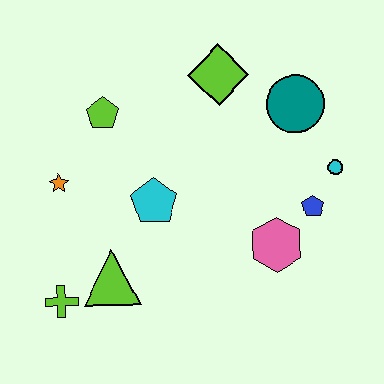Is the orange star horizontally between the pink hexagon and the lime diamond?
No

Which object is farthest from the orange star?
The cyan circle is farthest from the orange star.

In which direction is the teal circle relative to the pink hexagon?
The teal circle is above the pink hexagon.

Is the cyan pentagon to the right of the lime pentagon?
Yes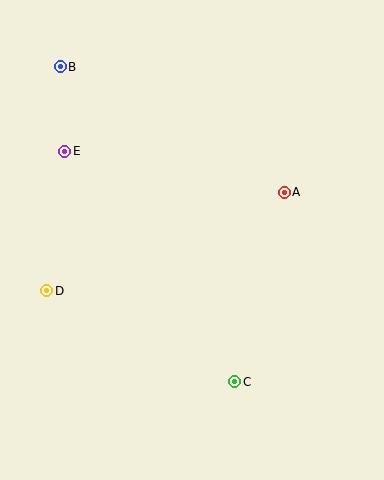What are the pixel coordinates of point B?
Point B is at (60, 67).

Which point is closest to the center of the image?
Point A at (284, 193) is closest to the center.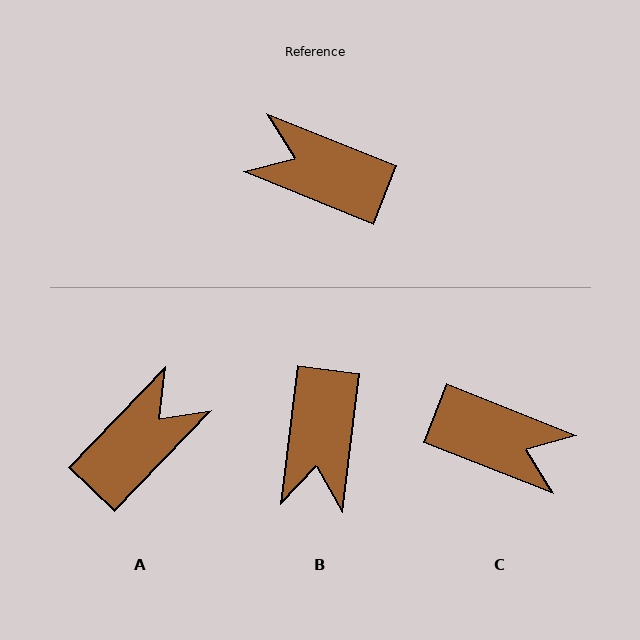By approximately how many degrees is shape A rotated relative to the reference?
Approximately 112 degrees clockwise.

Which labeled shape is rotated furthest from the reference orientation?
C, about 179 degrees away.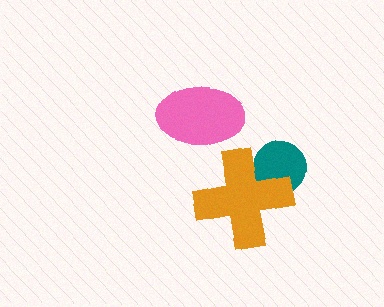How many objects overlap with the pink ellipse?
0 objects overlap with the pink ellipse.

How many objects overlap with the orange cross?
1 object overlaps with the orange cross.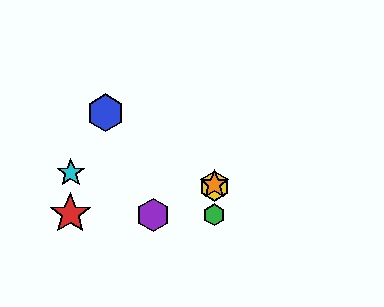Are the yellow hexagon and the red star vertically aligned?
No, the yellow hexagon is at x≈214 and the red star is at x≈70.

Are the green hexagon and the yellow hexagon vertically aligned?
Yes, both are at x≈214.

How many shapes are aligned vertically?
3 shapes (the green hexagon, the yellow hexagon, the orange star) are aligned vertically.